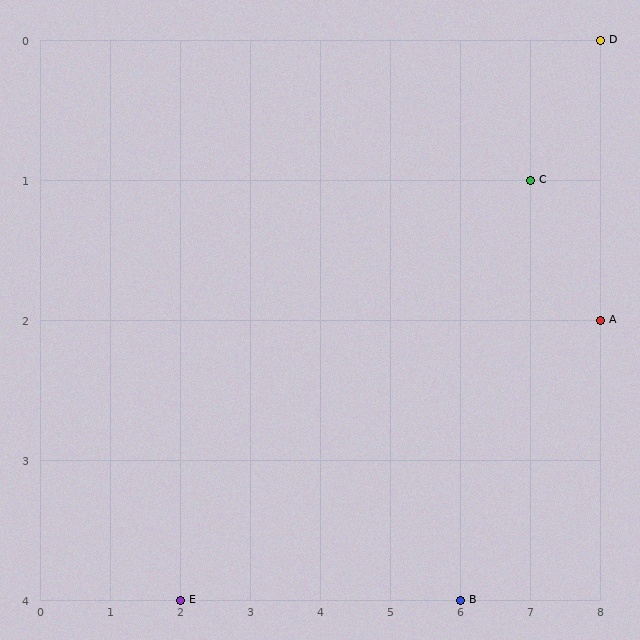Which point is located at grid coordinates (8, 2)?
Point A is at (8, 2).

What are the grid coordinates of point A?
Point A is at grid coordinates (8, 2).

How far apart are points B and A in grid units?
Points B and A are 2 columns and 2 rows apart (about 2.8 grid units diagonally).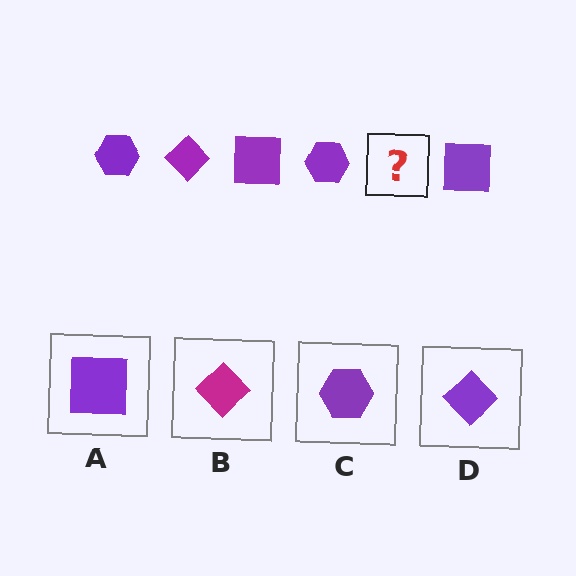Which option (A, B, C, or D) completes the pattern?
D.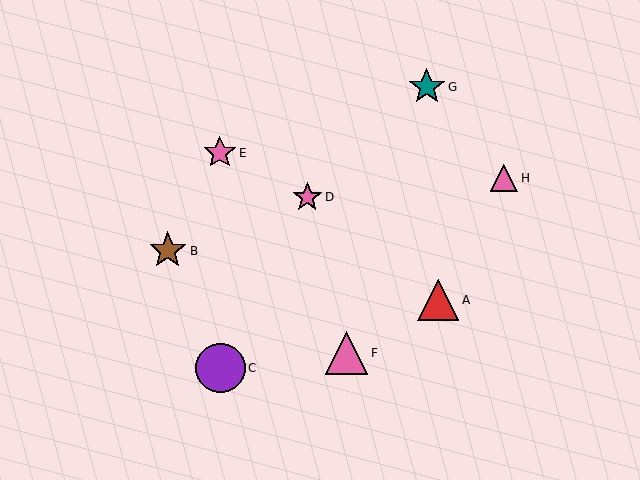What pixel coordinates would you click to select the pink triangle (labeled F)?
Click at (347, 353) to select the pink triangle F.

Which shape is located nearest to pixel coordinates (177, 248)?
The brown star (labeled B) at (168, 251) is nearest to that location.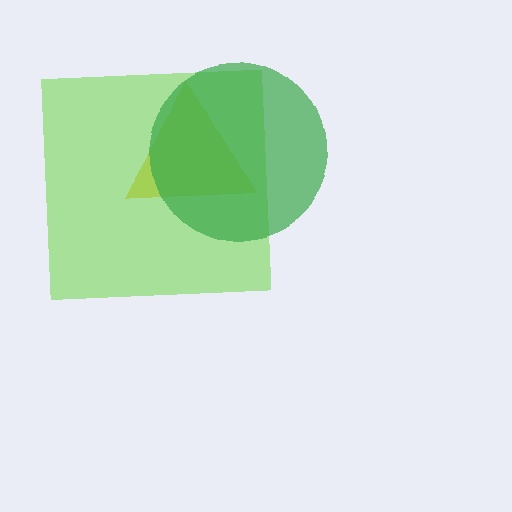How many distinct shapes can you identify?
There are 3 distinct shapes: a yellow triangle, a lime square, a green circle.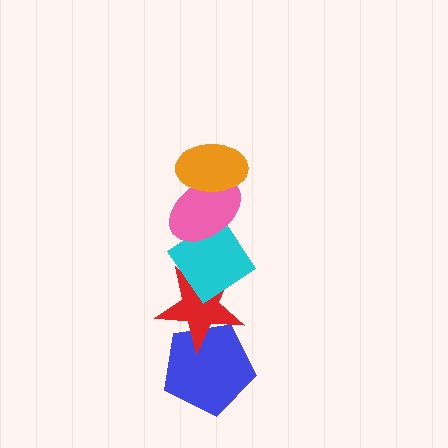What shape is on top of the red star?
The cyan diamond is on top of the red star.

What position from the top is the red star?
The red star is 4th from the top.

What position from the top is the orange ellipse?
The orange ellipse is 1st from the top.